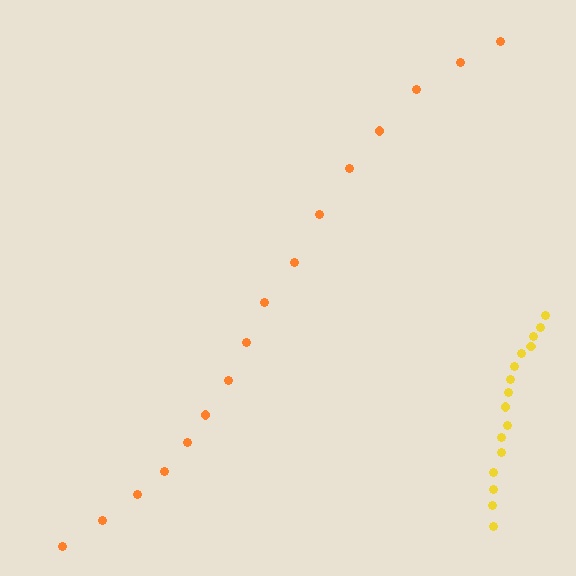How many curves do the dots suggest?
There are 2 distinct paths.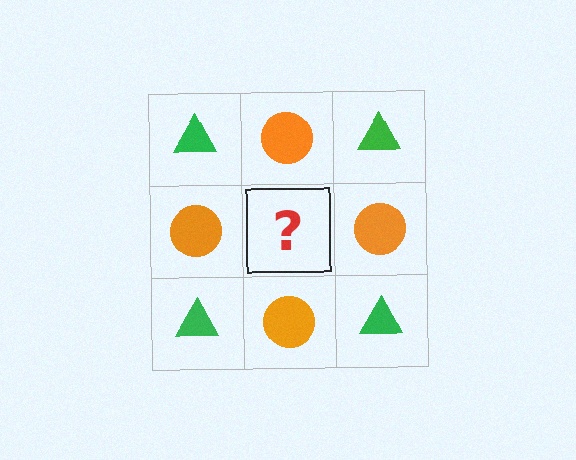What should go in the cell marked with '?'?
The missing cell should contain a green triangle.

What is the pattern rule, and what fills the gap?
The rule is that it alternates green triangle and orange circle in a checkerboard pattern. The gap should be filled with a green triangle.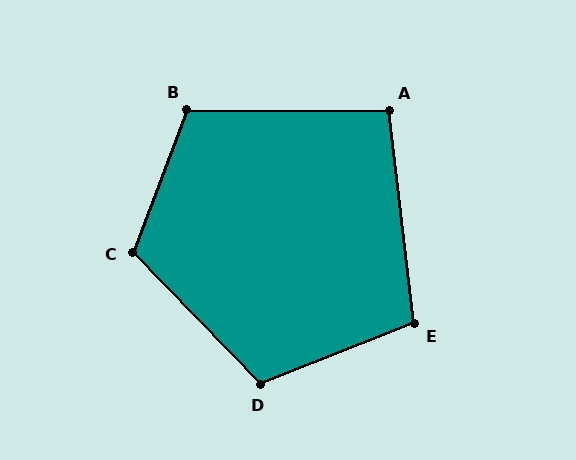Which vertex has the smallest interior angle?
A, at approximately 97 degrees.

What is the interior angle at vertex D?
Approximately 112 degrees (obtuse).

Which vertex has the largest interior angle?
C, at approximately 115 degrees.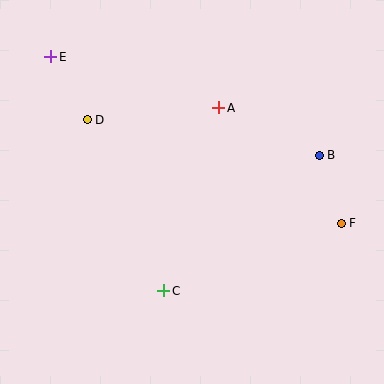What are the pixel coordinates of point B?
Point B is at (319, 155).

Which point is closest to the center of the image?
Point A at (219, 108) is closest to the center.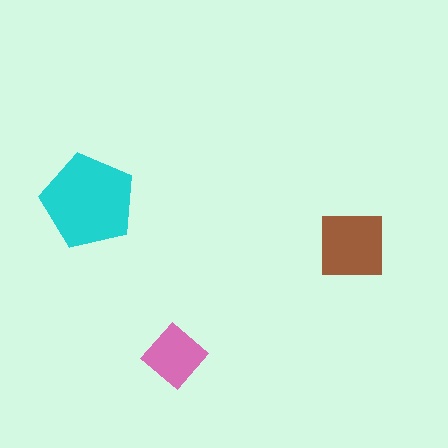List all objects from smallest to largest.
The pink diamond, the brown square, the cyan pentagon.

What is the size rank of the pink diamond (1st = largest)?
3rd.